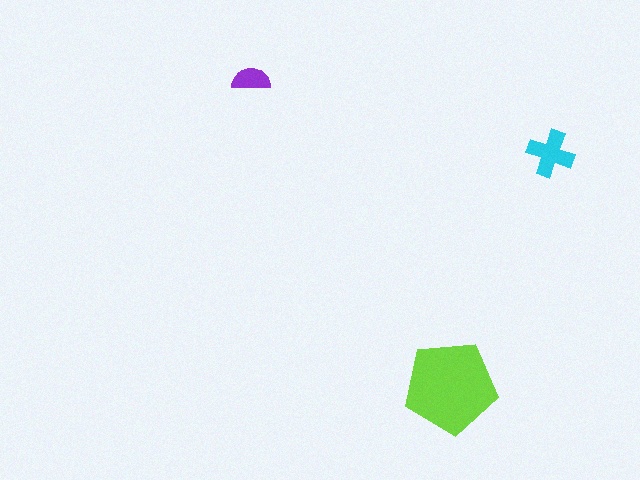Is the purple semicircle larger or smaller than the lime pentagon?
Smaller.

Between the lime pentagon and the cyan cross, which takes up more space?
The lime pentagon.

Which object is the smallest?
The purple semicircle.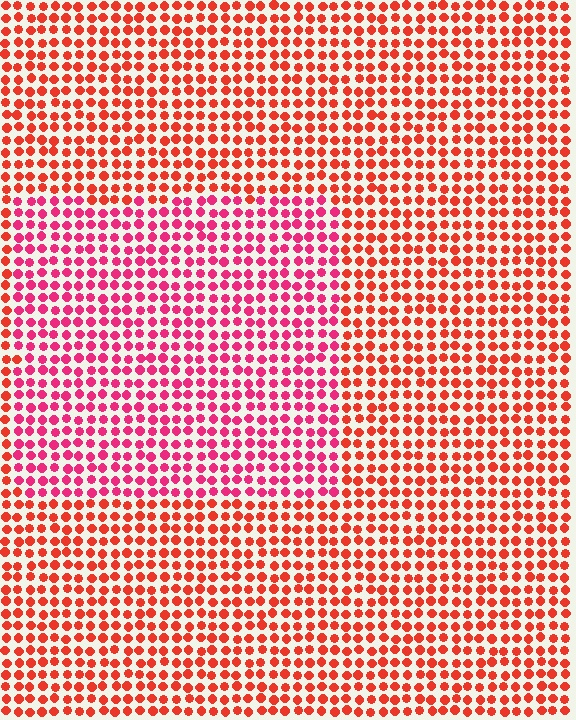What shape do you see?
I see a rectangle.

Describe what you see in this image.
The image is filled with small red elements in a uniform arrangement. A rectangle-shaped region is visible where the elements are tinted to a slightly different hue, forming a subtle color boundary.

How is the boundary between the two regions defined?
The boundary is defined purely by a slight shift in hue (about 31 degrees). Spacing, size, and orientation are identical on both sides.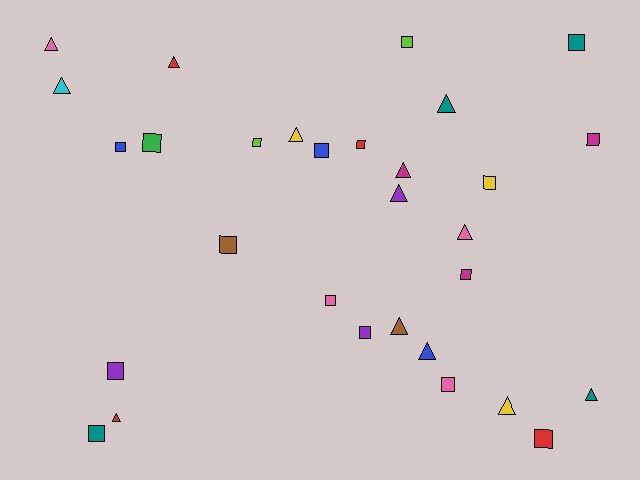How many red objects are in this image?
There are 4 red objects.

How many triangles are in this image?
There are 13 triangles.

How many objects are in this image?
There are 30 objects.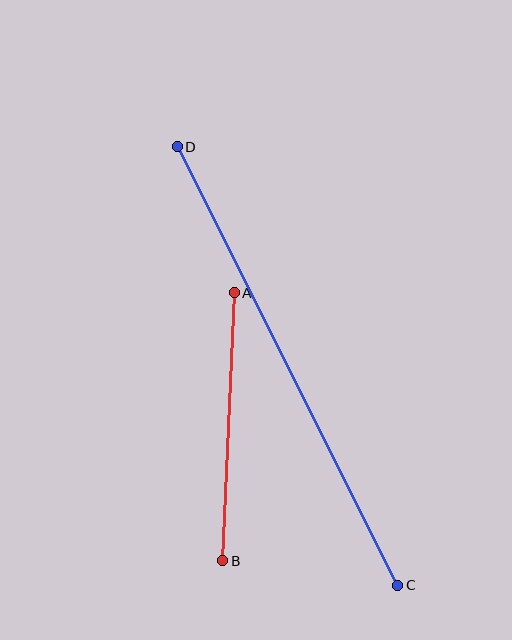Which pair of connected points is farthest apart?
Points C and D are farthest apart.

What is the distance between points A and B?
The distance is approximately 269 pixels.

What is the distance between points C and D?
The distance is approximately 491 pixels.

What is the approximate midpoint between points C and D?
The midpoint is at approximately (287, 366) pixels.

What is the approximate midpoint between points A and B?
The midpoint is at approximately (228, 427) pixels.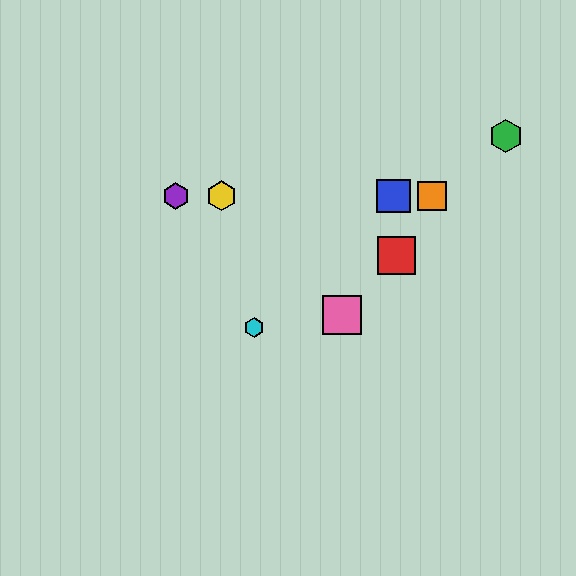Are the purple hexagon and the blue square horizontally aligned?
Yes, both are at y≈196.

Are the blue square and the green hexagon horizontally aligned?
No, the blue square is at y≈196 and the green hexagon is at y≈136.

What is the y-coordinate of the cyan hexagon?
The cyan hexagon is at y≈328.